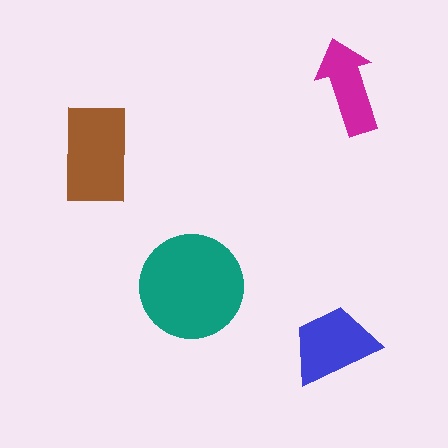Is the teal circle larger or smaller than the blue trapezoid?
Larger.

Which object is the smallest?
The magenta arrow.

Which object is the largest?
The teal circle.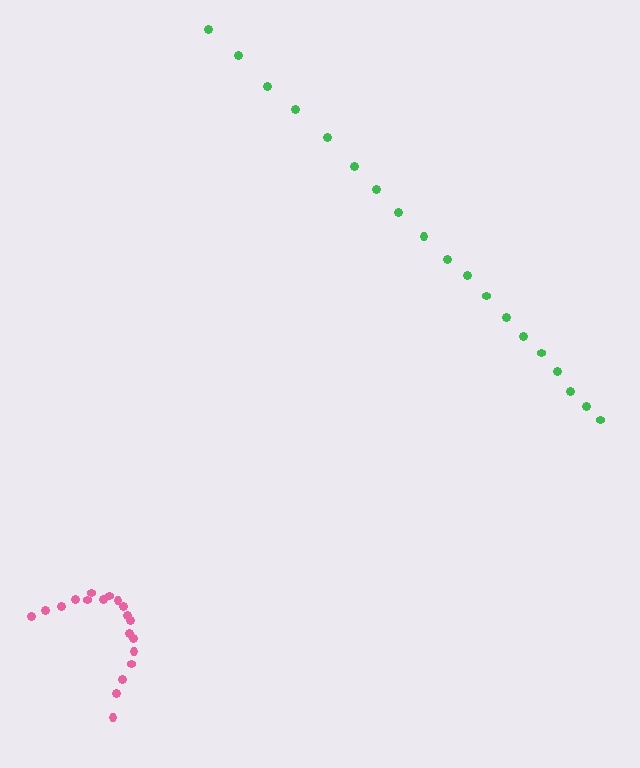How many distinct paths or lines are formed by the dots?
There are 2 distinct paths.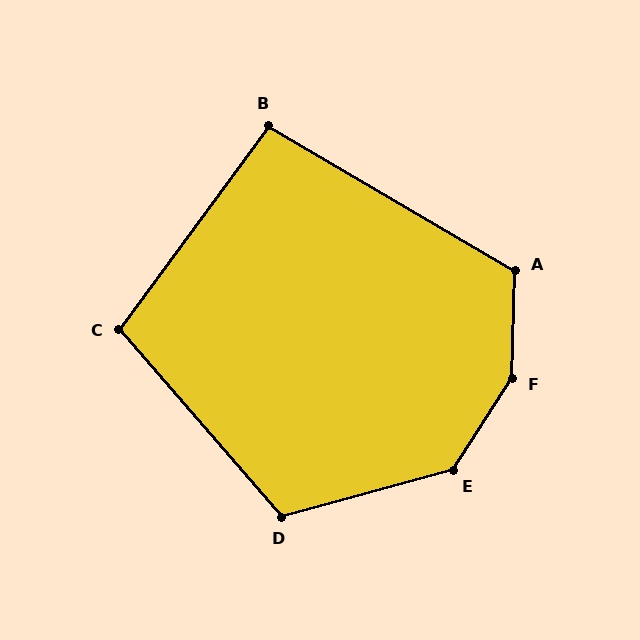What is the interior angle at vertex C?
Approximately 103 degrees (obtuse).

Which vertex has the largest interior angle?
F, at approximately 149 degrees.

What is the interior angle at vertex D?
Approximately 116 degrees (obtuse).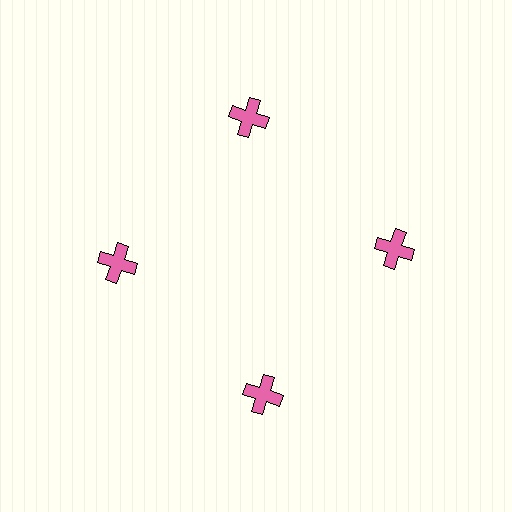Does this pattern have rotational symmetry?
Yes, this pattern has 4-fold rotational symmetry. It looks the same after rotating 90 degrees around the center.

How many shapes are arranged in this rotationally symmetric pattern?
There are 4 shapes, arranged in 4 groups of 1.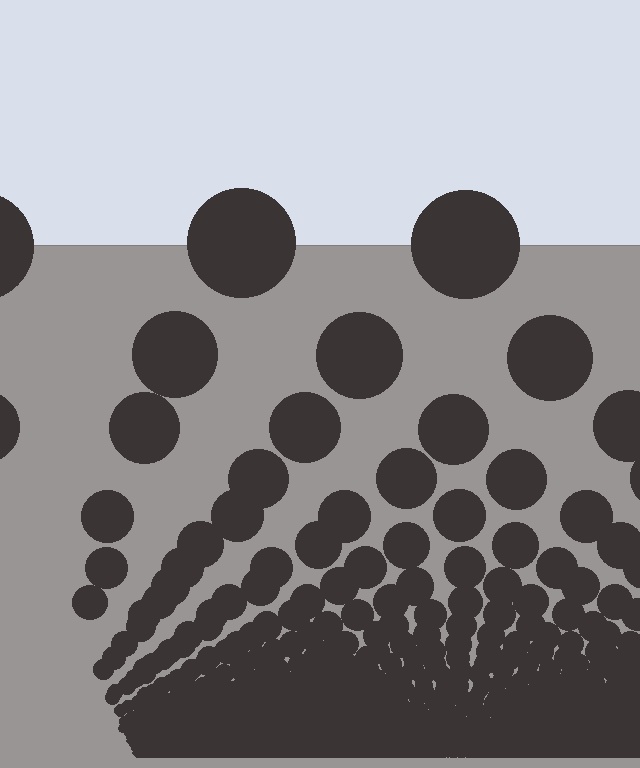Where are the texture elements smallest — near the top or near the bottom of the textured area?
Near the bottom.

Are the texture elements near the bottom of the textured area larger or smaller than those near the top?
Smaller. The gradient is inverted — elements near the bottom are smaller and denser.